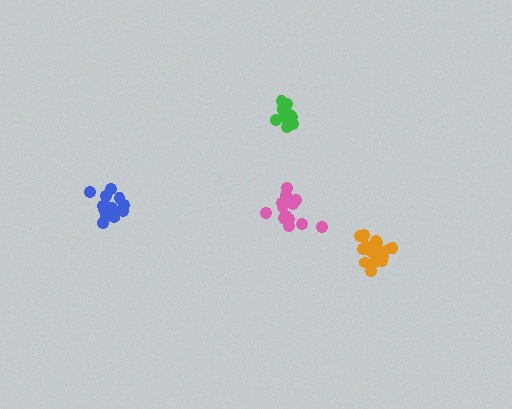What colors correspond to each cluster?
The clusters are colored: blue, pink, green, orange.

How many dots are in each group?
Group 1: 16 dots, Group 2: 13 dots, Group 3: 11 dots, Group 4: 17 dots (57 total).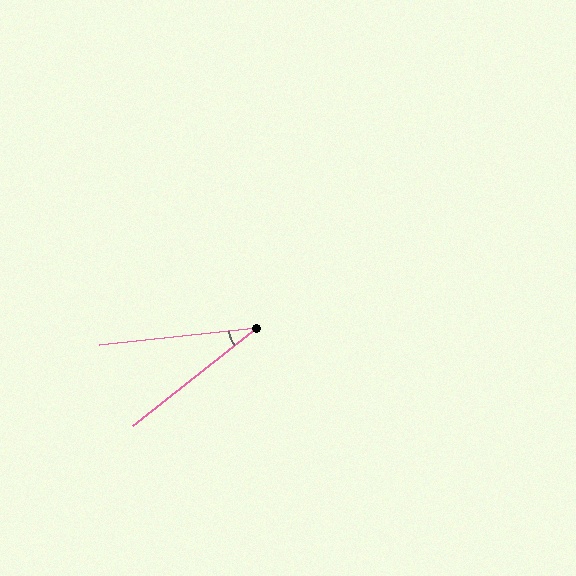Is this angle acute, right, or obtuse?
It is acute.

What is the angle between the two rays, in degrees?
Approximately 32 degrees.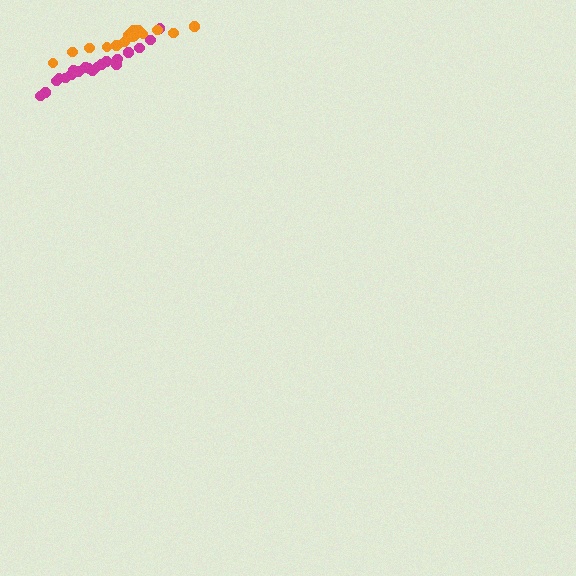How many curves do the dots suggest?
There are 2 distinct paths.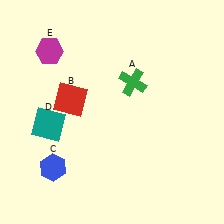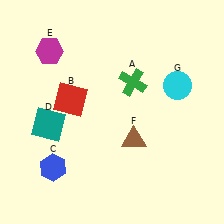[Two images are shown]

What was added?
A brown triangle (F), a cyan circle (G) were added in Image 2.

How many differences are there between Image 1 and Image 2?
There are 2 differences between the two images.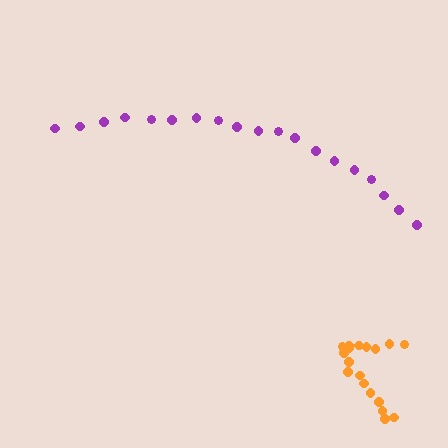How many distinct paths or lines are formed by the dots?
There are 2 distinct paths.